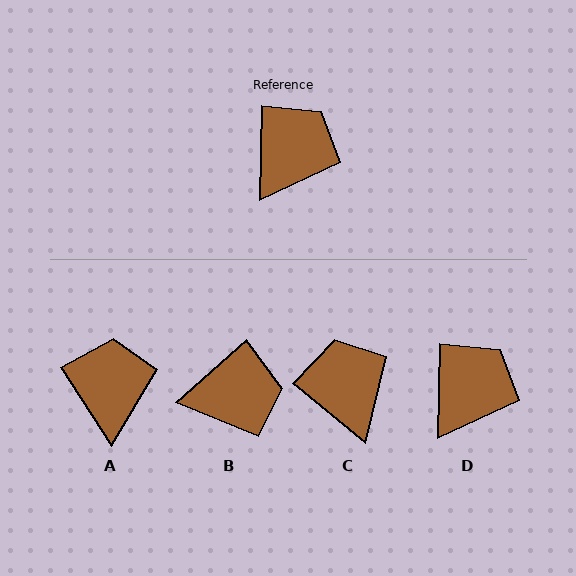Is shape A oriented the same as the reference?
No, it is off by about 34 degrees.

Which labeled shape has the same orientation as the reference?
D.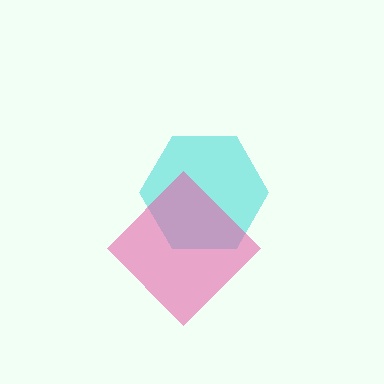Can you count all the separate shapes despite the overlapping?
Yes, there are 2 separate shapes.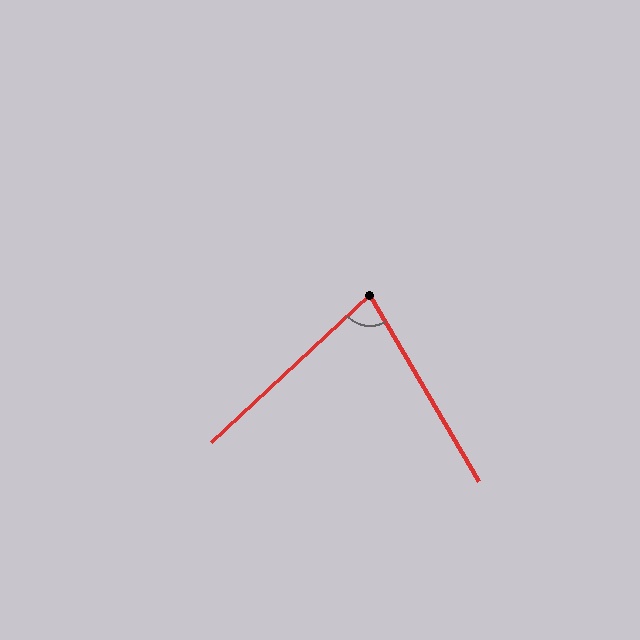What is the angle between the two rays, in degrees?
Approximately 77 degrees.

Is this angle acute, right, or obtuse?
It is acute.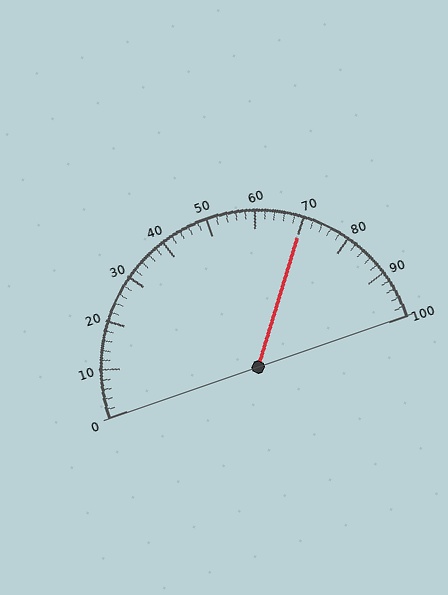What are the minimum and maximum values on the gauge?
The gauge ranges from 0 to 100.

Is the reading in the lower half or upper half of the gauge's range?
The reading is in the upper half of the range (0 to 100).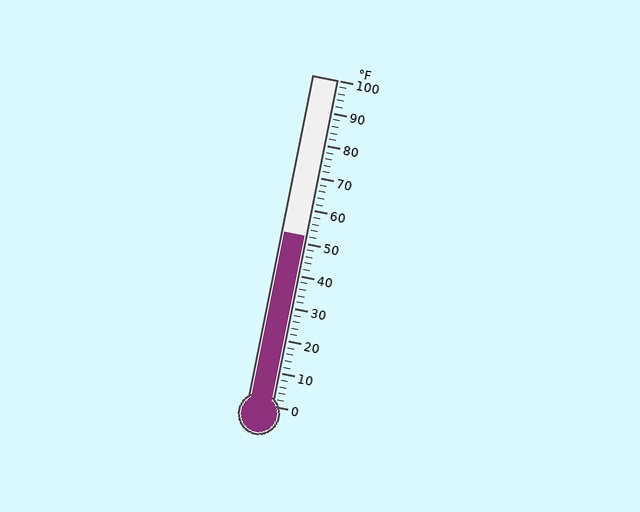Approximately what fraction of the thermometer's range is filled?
The thermometer is filled to approximately 50% of its range.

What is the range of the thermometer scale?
The thermometer scale ranges from 0°F to 100°F.